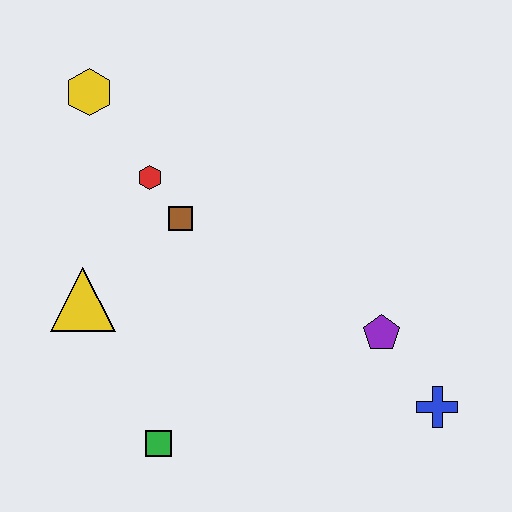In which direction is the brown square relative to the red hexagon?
The brown square is below the red hexagon.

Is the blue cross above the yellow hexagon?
No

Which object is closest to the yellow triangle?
The brown square is closest to the yellow triangle.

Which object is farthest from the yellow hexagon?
The blue cross is farthest from the yellow hexagon.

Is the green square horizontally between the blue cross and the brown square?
No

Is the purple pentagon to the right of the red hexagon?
Yes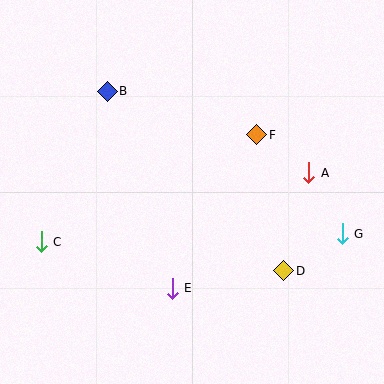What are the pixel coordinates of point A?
Point A is at (309, 173).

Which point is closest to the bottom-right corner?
Point D is closest to the bottom-right corner.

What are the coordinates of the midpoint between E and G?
The midpoint between E and G is at (257, 261).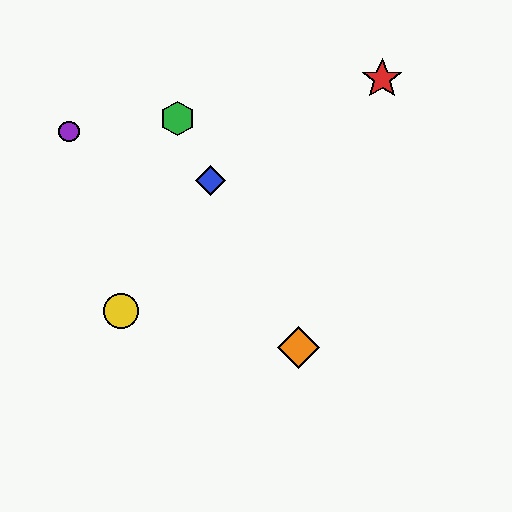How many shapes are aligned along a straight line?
3 shapes (the blue diamond, the green hexagon, the orange diamond) are aligned along a straight line.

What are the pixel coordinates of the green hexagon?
The green hexagon is at (178, 119).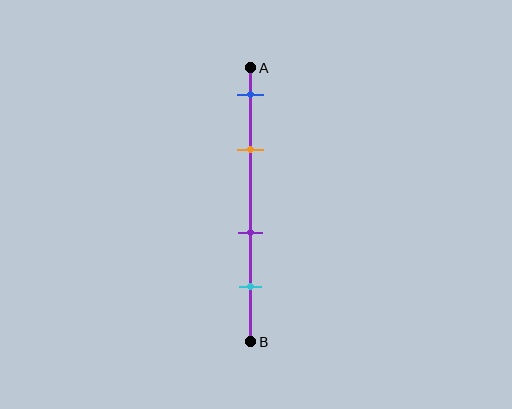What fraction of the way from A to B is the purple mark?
The purple mark is approximately 60% (0.6) of the way from A to B.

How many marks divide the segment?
There are 4 marks dividing the segment.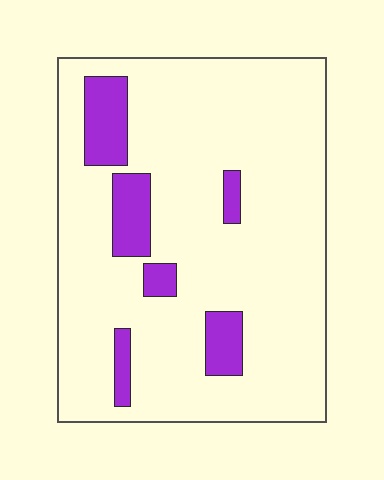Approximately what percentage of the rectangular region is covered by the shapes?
Approximately 15%.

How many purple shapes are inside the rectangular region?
6.